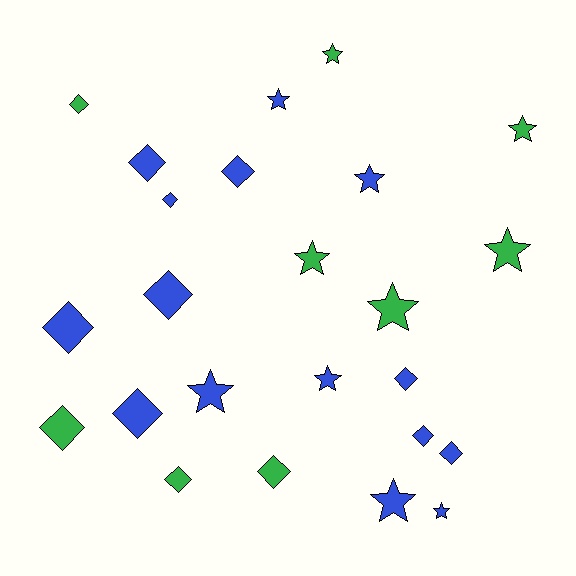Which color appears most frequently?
Blue, with 15 objects.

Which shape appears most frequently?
Diamond, with 13 objects.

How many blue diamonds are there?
There are 9 blue diamonds.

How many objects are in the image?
There are 24 objects.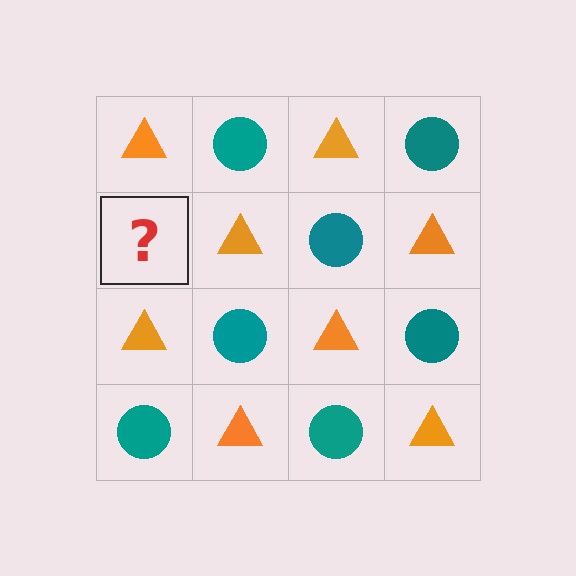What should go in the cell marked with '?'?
The missing cell should contain a teal circle.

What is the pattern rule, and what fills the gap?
The rule is that it alternates orange triangle and teal circle in a checkerboard pattern. The gap should be filled with a teal circle.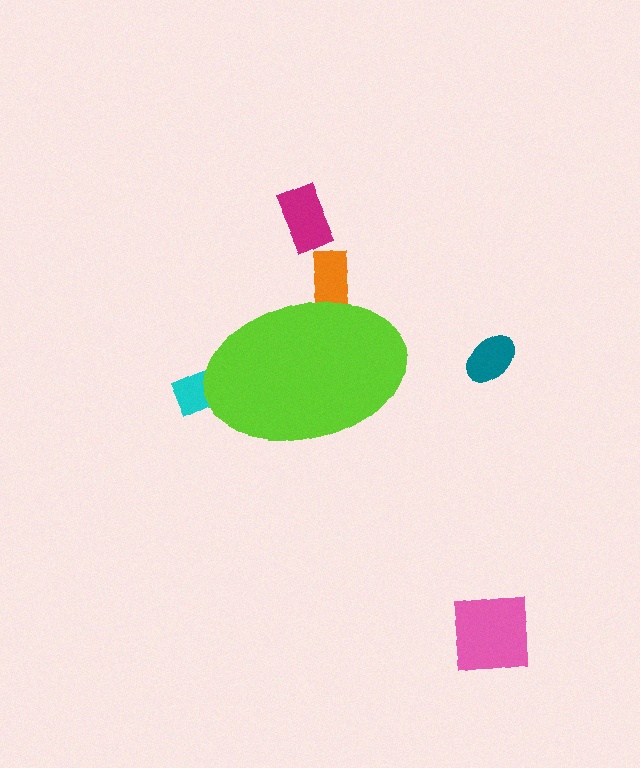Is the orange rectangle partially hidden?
Yes, the orange rectangle is partially hidden behind the lime ellipse.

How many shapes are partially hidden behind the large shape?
2 shapes are partially hidden.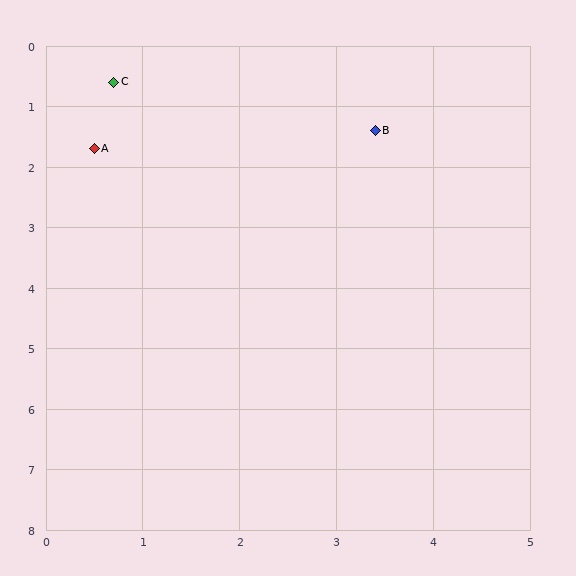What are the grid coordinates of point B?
Point B is at approximately (3.4, 1.4).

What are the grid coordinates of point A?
Point A is at approximately (0.5, 1.7).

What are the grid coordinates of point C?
Point C is at approximately (0.7, 0.6).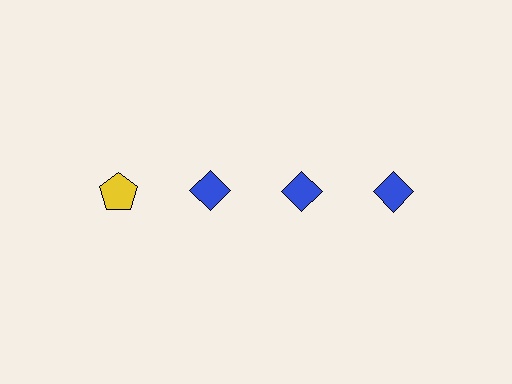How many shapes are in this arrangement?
There are 4 shapes arranged in a grid pattern.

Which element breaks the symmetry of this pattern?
The yellow pentagon in the top row, leftmost column breaks the symmetry. All other shapes are blue diamonds.